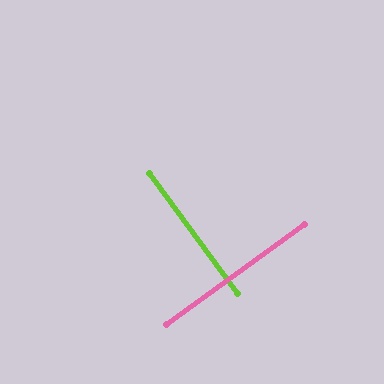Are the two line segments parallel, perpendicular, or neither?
Perpendicular — they meet at approximately 89°.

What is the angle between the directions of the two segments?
Approximately 89 degrees.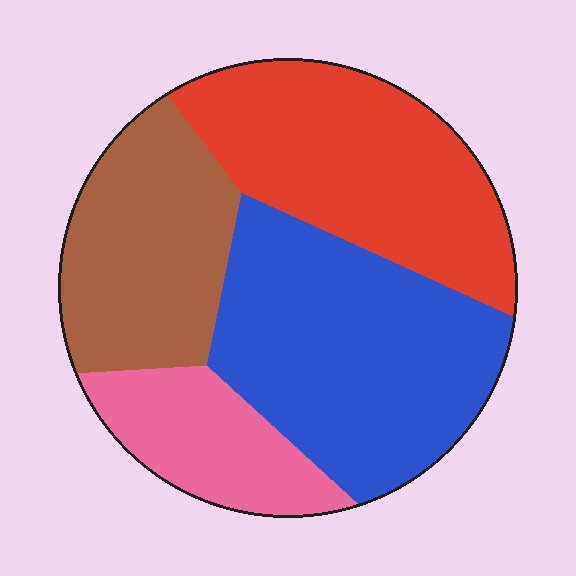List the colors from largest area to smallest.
From largest to smallest: blue, red, brown, pink.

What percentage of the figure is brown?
Brown takes up about one fifth (1/5) of the figure.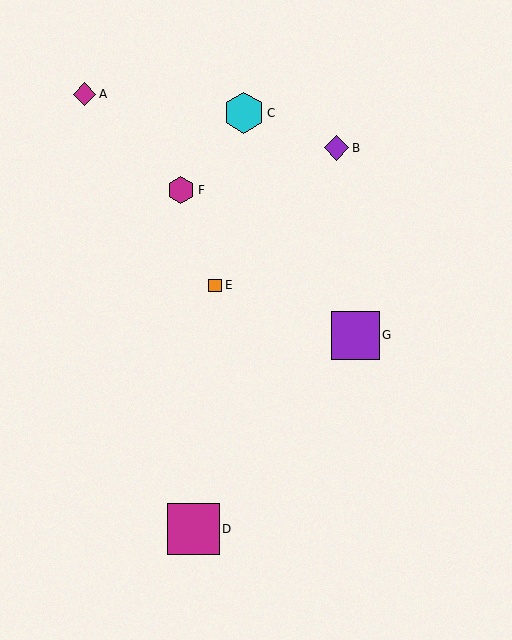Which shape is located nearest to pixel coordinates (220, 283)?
The orange square (labeled E) at (215, 285) is nearest to that location.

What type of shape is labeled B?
Shape B is a purple diamond.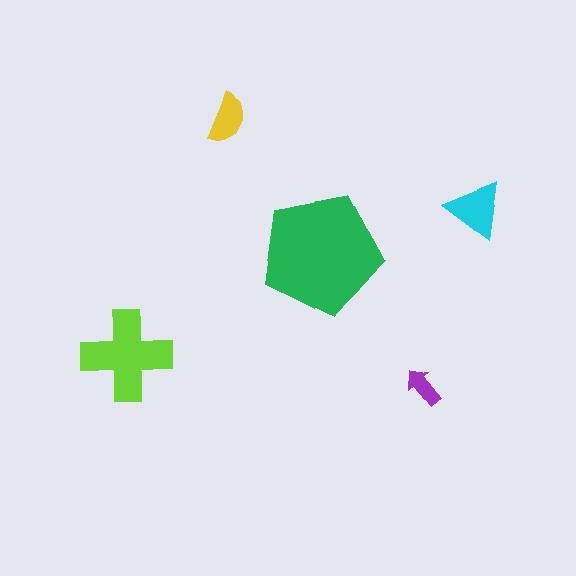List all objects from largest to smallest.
The green pentagon, the lime cross, the cyan triangle, the yellow semicircle, the purple arrow.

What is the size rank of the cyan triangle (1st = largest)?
3rd.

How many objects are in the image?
There are 5 objects in the image.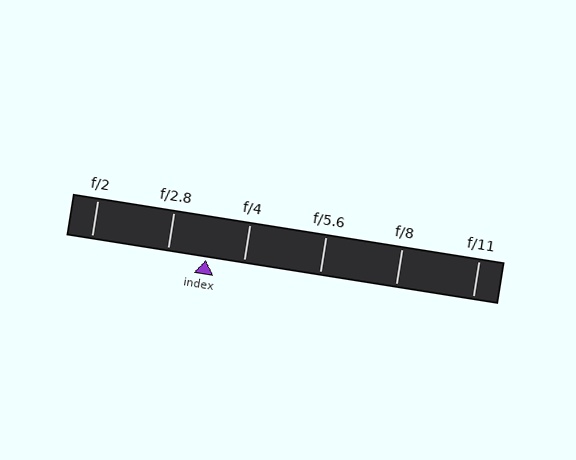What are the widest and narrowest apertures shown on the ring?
The widest aperture shown is f/2 and the narrowest is f/11.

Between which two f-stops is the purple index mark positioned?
The index mark is between f/2.8 and f/4.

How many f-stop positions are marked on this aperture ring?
There are 6 f-stop positions marked.